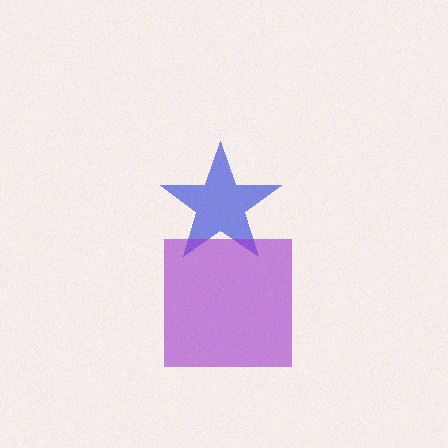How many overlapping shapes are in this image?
There are 2 overlapping shapes in the image.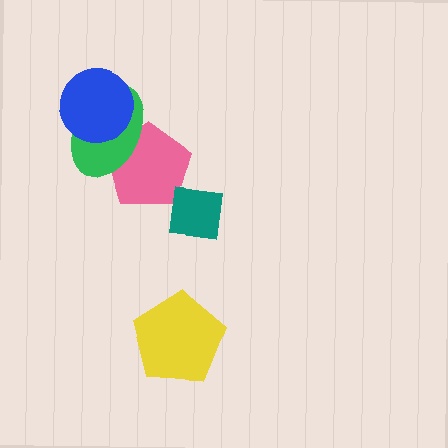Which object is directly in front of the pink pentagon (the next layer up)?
The teal square is directly in front of the pink pentagon.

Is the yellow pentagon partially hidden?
No, no other shape covers it.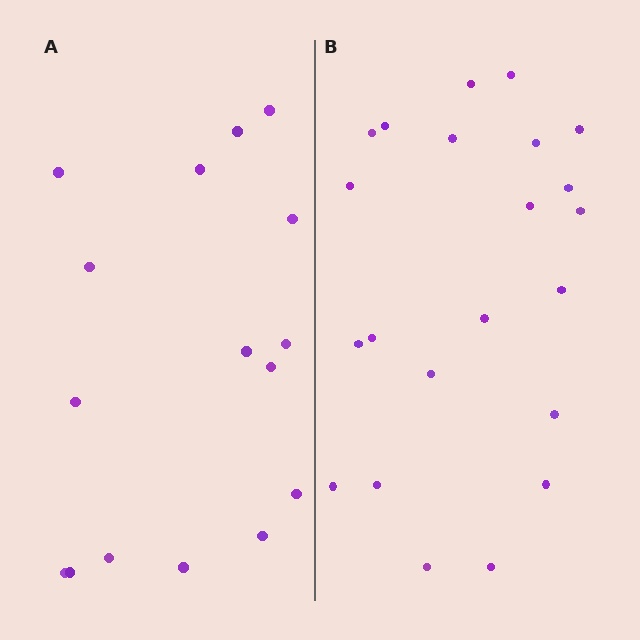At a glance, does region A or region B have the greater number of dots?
Region B (the right region) has more dots.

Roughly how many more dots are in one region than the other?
Region B has about 6 more dots than region A.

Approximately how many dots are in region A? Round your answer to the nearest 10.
About 20 dots. (The exact count is 16, which rounds to 20.)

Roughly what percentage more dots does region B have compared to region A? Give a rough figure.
About 40% more.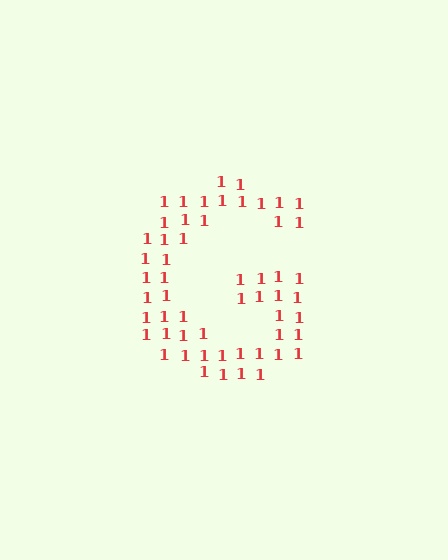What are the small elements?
The small elements are digit 1's.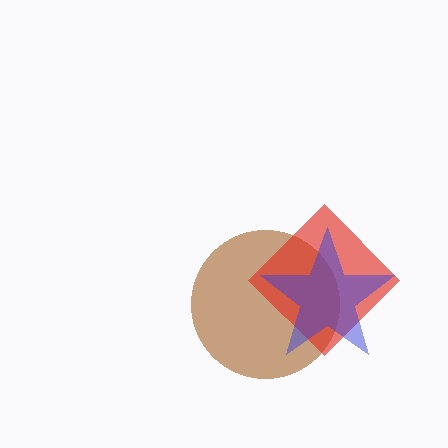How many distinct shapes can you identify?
There are 3 distinct shapes: a brown circle, a red diamond, a blue star.